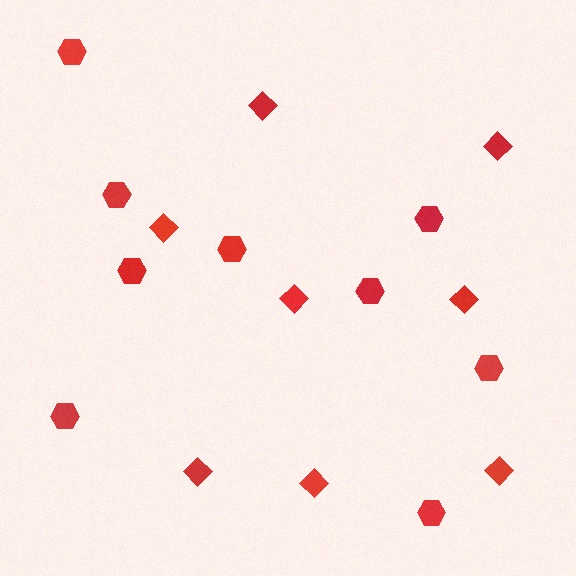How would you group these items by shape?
There are 2 groups: one group of hexagons (9) and one group of diamonds (8).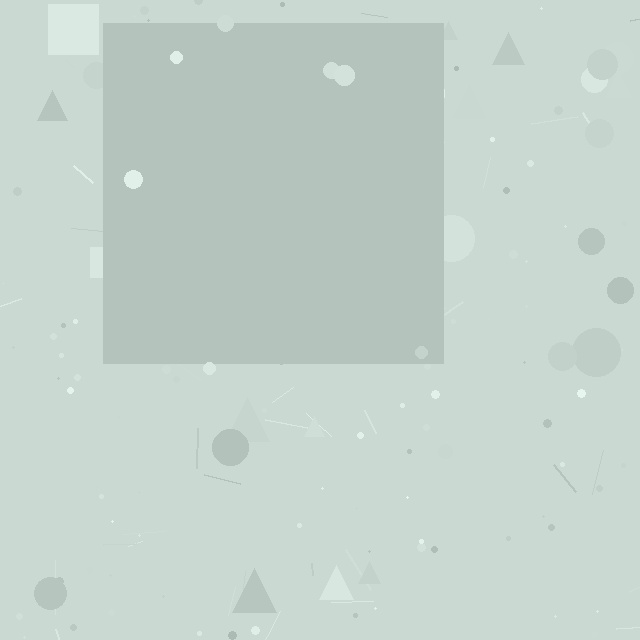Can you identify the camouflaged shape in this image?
The camouflaged shape is a square.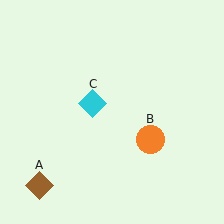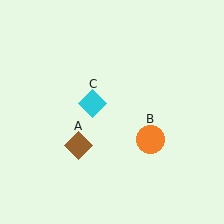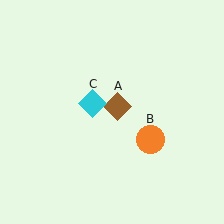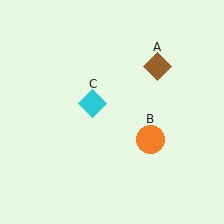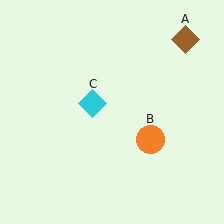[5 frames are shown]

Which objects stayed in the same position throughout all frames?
Orange circle (object B) and cyan diamond (object C) remained stationary.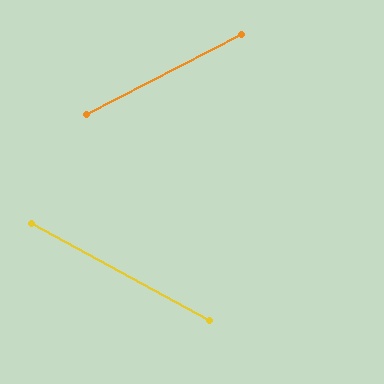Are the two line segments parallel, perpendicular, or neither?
Neither parallel nor perpendicular — they differ by about 56°.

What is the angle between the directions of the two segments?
Approximately 56 degrees.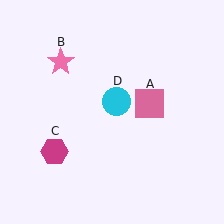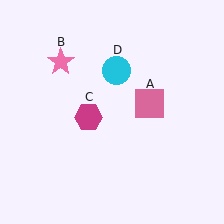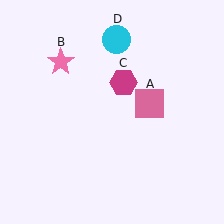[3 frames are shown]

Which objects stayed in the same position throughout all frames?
Pink square (object A) and pink star (object B) remained stationary.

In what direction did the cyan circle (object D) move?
The cyan circle (object D) moved up.